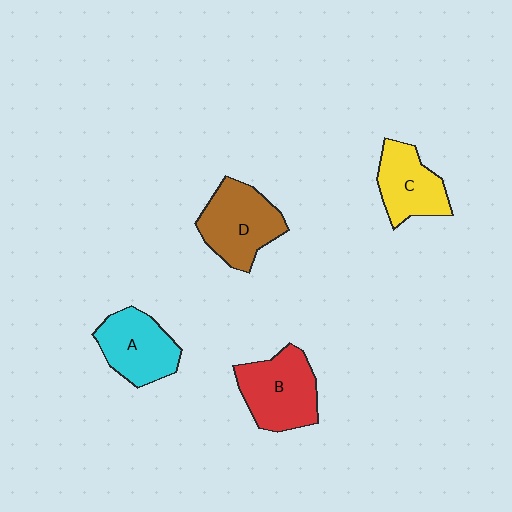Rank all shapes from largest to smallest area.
From largest to smallest: B (red), D (brown), A (cyan), C (yellow).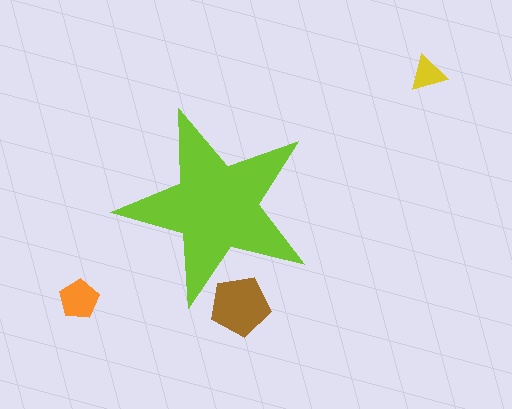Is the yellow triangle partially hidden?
No, the yellow triangle is fully visible.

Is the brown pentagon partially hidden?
Yes, the brown pentagon is partially hidden behind the lime star.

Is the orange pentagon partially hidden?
No, the orange pentagon is fully visible.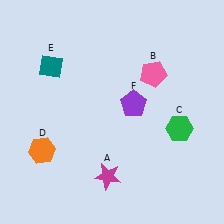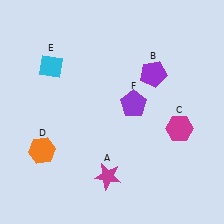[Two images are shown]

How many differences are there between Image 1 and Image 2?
There are 3 differences between the two images.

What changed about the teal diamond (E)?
In Image 1, E is teal. In Image 2, it changed to cyan.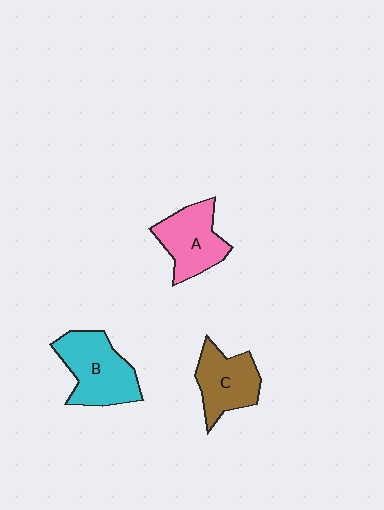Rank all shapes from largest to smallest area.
From largest to smallest: B (cyan), A (pink), C (brown).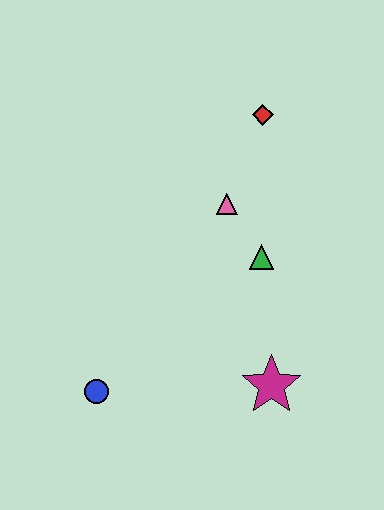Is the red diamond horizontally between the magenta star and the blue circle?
Yes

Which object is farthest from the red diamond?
The blue circle is farthest from the red diamond.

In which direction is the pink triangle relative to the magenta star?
The pink triangle is above the magenta star.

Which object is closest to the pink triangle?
The green triangle is closest to the pink triangle.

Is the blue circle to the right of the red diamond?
No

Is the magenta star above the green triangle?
No